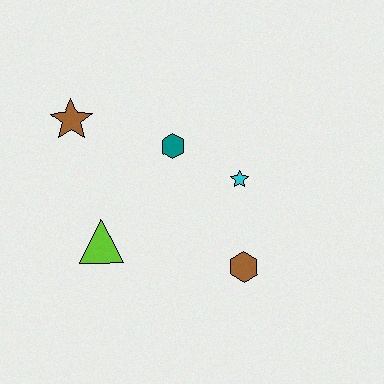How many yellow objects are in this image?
There are no yellow objects.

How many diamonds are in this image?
There are no diamonds.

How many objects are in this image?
There are 5 objects.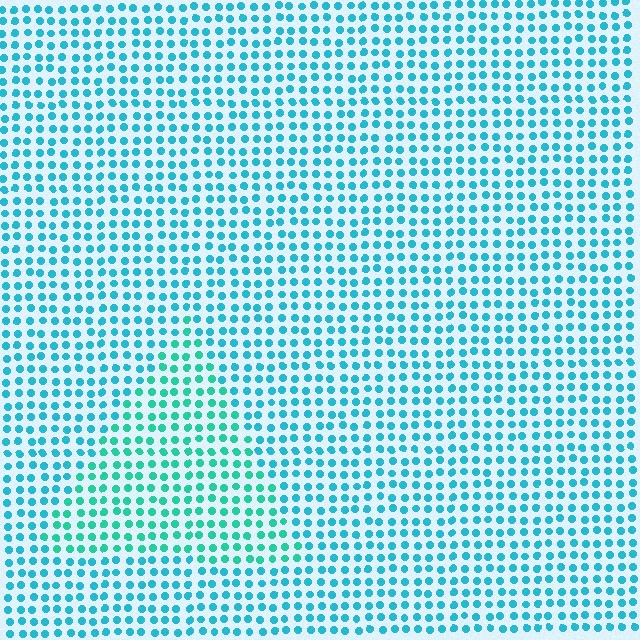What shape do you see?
I see a triangle.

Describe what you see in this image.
The image is filled with small cyan elements in a uniform arrangement. A triangle-shaped region is visible where the elements are tinted to a slightly different hue, forming a subtle color boundary.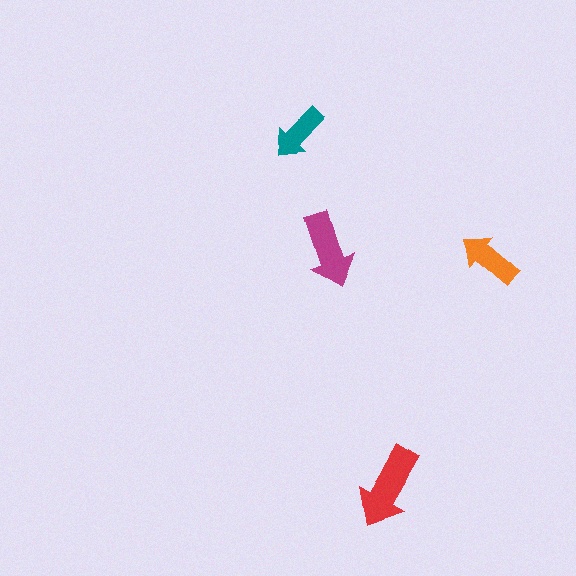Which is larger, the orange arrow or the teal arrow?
The orange one.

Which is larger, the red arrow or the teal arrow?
The red one.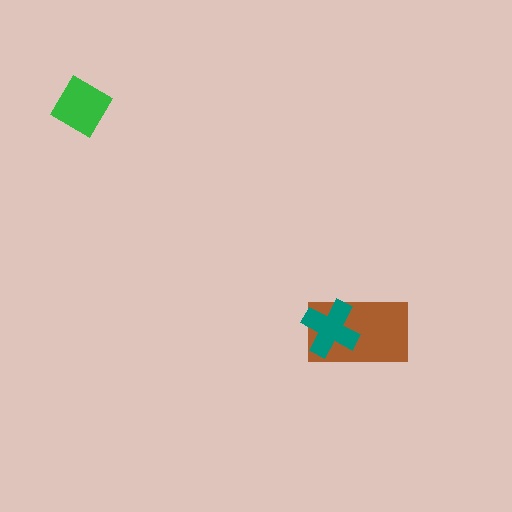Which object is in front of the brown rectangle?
The teal cross is in front of the brown rectangle.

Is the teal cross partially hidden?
No, no other shape covers it.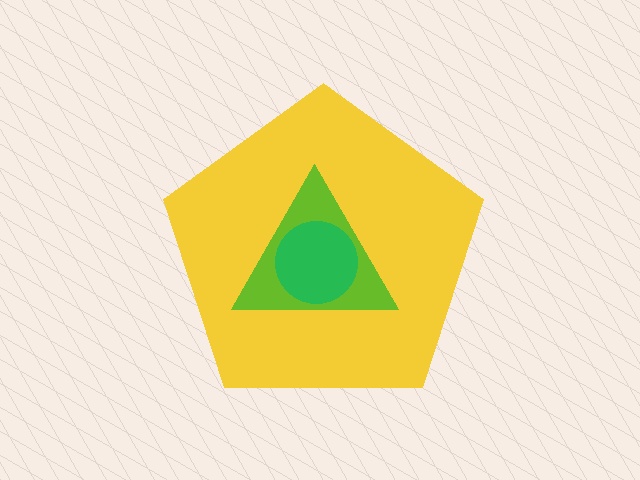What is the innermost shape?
The green circle.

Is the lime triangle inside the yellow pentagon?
Yes.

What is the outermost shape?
The yellow pentagon.